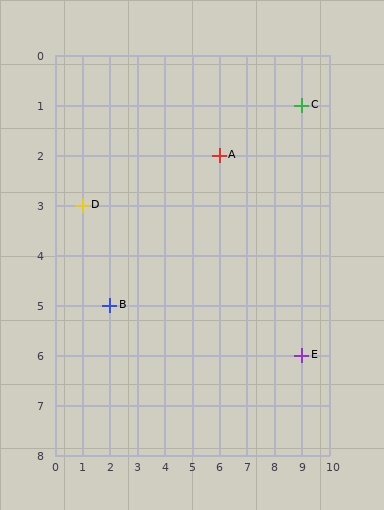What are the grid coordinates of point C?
Point C is at grid coordinates (9, 1).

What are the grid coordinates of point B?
Point B is at grid coordinates (2, 5).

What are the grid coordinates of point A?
Point A is at grid coordinates (6, 2).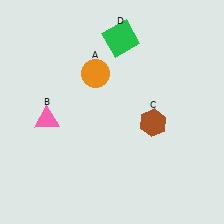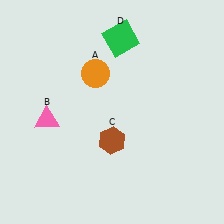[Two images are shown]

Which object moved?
The brown hexagon (C) moved left.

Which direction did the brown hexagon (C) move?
The brown hexagon (C) moved left.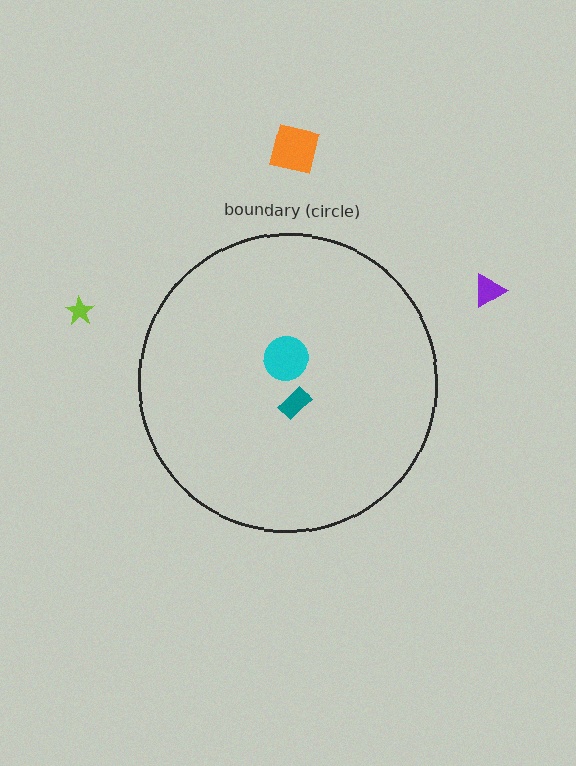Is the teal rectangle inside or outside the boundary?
Inside.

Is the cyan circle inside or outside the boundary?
Inside.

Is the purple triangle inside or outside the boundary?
Outside.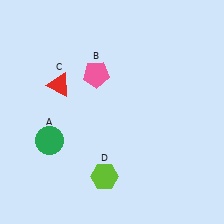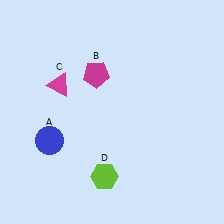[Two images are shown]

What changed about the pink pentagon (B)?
In Image 1, B is pink. In Image 2, it changed to magenta.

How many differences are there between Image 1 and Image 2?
There are 3 differences between the two images.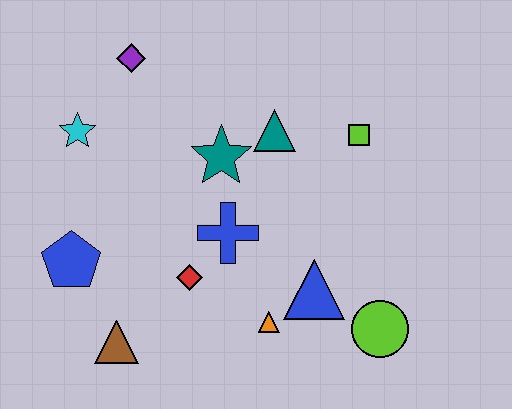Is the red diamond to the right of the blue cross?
No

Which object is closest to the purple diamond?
The cyan star is closest to the purple diamond.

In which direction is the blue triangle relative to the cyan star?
The blue triangle is to the right of the cyan star.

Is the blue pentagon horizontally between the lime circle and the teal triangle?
No